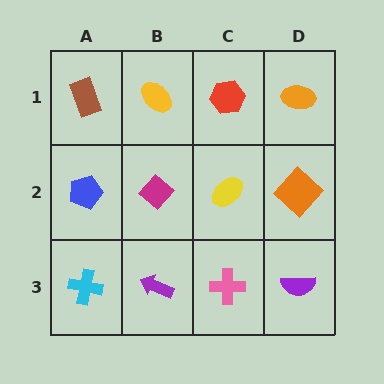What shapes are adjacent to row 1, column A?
A blue pentagon (row 2, column A), a yellow ellipse (row 1, column B).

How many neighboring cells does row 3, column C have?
3.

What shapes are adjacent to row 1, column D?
An orange diamond (row 2, column D), a red hexagon (row 1, column C).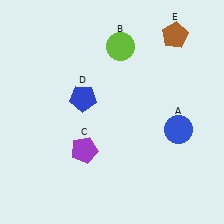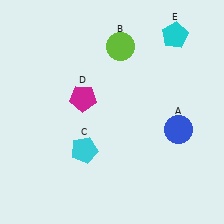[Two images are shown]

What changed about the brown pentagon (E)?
In Image 1, E is brown. In Image 2, it changed to cyan.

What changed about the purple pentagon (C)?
In Image 1, C is purple. In Image 2, it changed to cyan.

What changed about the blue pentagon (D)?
In Image 1, D is blue. In Image 2, it changed to magenta.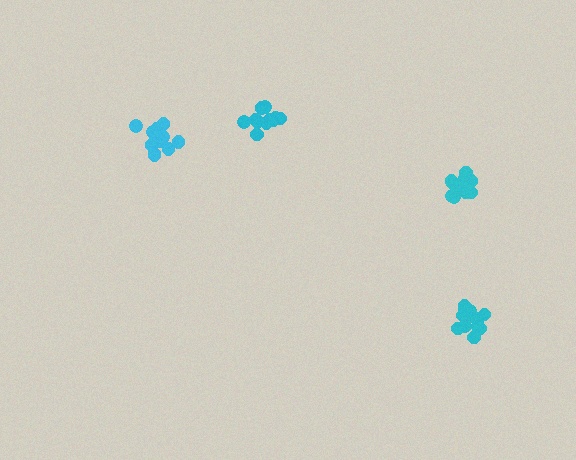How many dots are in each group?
Group 1: 11 dots, Group 2: 11 dots, Group 3: 13 dots, Group 4: 13 dots (48 total).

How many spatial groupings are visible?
There are 4 spatial groupings.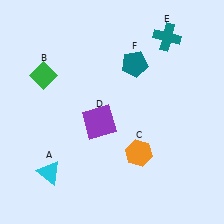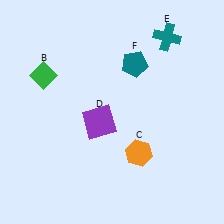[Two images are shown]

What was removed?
The cyan triangle (A) was removed in Image 2.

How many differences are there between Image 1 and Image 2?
There is 1 difference between the two images.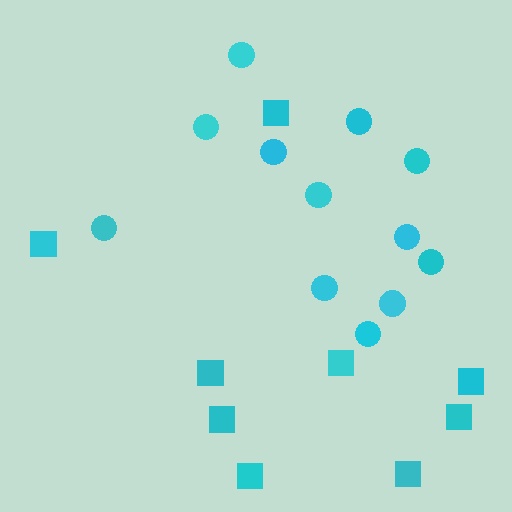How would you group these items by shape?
There are 2 groups: one group of squares (9) and one group of circles (12).